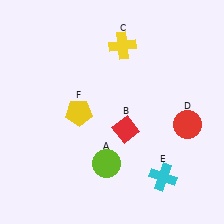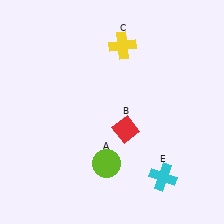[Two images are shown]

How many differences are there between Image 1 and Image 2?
There are 2 differences between the two images.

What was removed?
The yellow pentagon (F), the red circle (D) were removed in Image 2.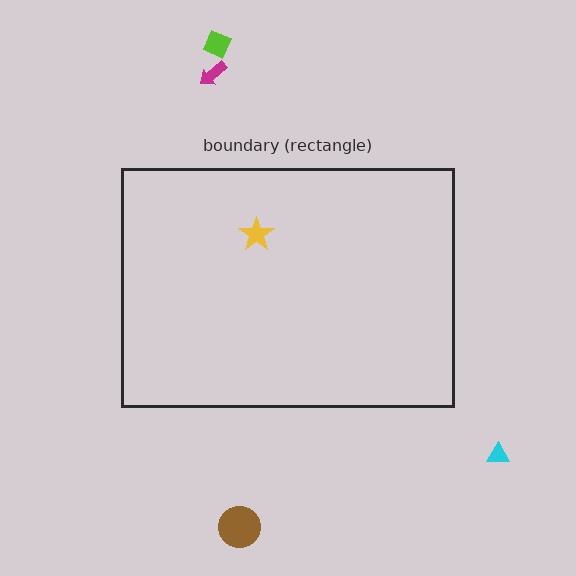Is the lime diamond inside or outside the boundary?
Outside.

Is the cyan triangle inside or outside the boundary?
Outside.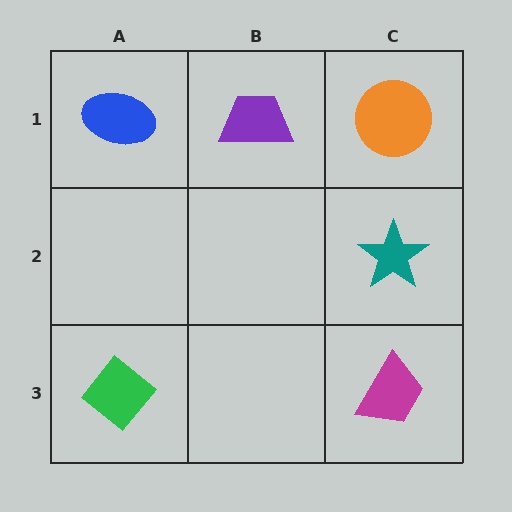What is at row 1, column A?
A blue ellipse.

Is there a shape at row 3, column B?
No, that cell is empty.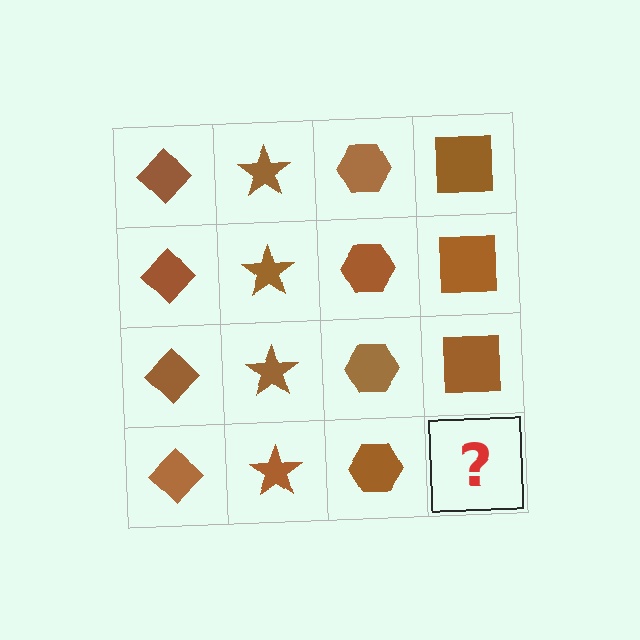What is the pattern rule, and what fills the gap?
The rule is that each column has a consistent shape. The gap should be filled with a brown square.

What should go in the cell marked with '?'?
The missing cell should contain a brown square.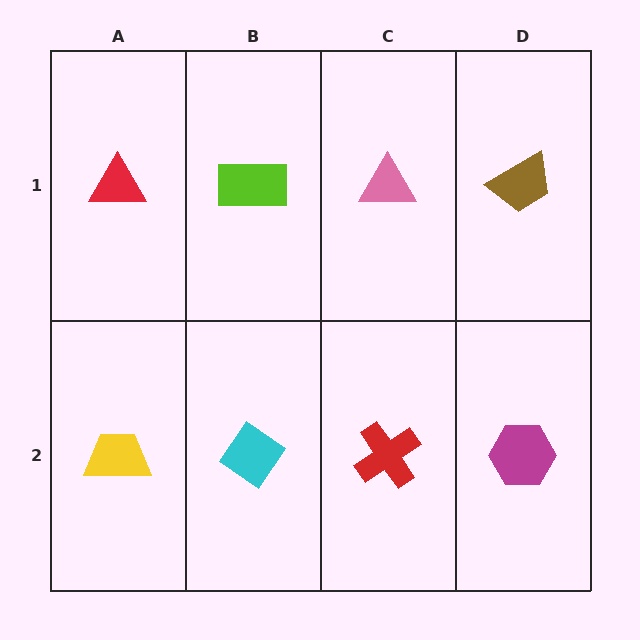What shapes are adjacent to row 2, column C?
A pink triangle (row 1, column C), a cyan diamond (row 2, column B), a magenta hexagon (row 2, column D).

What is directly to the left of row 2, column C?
A cyan diamond.